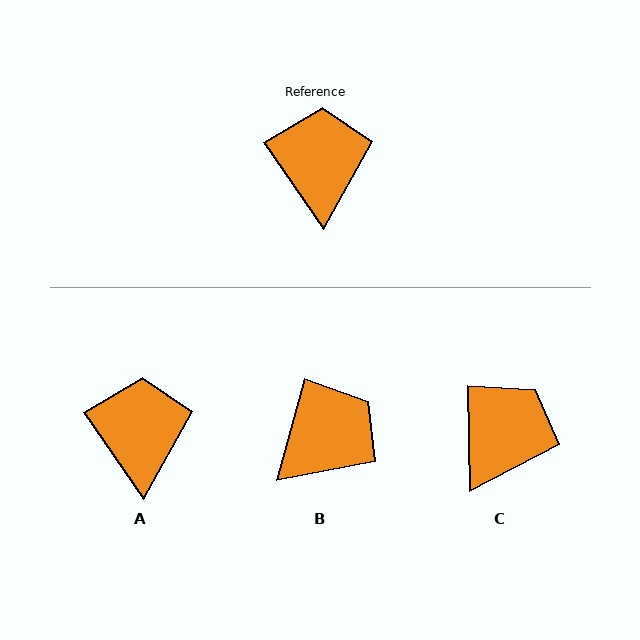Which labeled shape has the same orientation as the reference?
A.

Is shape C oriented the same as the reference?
No, it is off by about 34 degrees.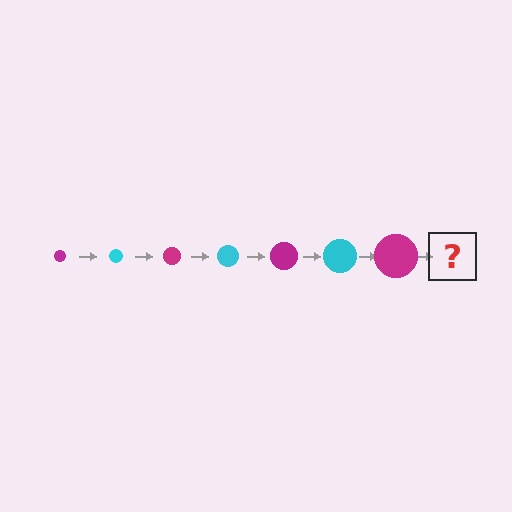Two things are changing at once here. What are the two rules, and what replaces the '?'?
The two rules are that the circle grows larger each step and the color cycles through magenta and cyan. The '?' should be a cyan circle, larger than the previous one.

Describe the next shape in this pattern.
It should be a cyan circle, larger than the previous one.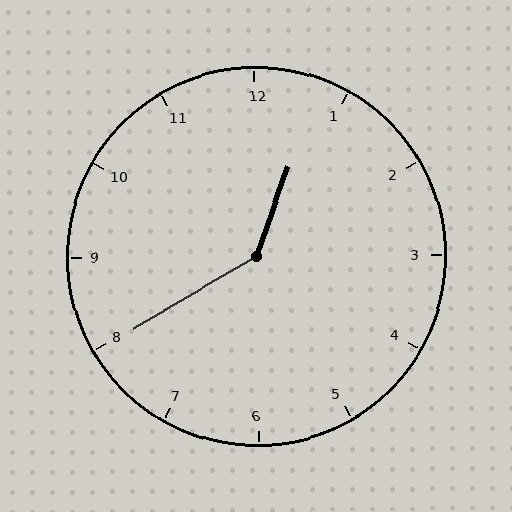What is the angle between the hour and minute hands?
Approximately 140 degrees.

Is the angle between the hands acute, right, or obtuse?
It is obtuse.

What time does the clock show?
12:40.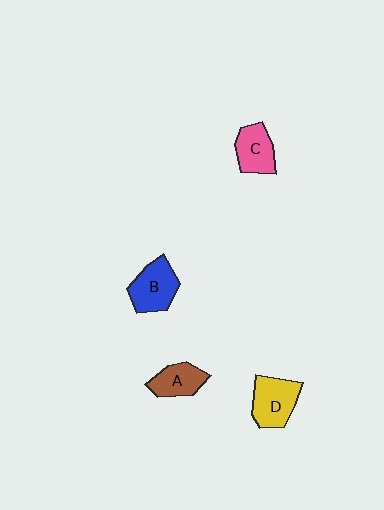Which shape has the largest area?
Shape D (yellow).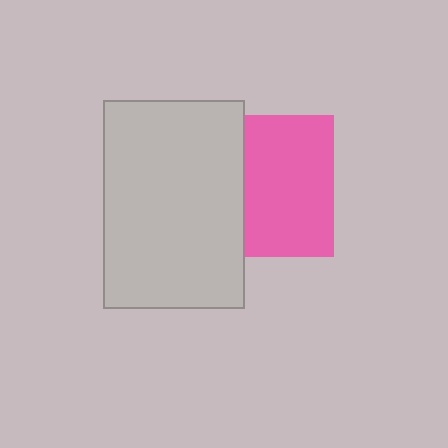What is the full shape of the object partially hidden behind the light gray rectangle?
The partially hidden object is a pink square.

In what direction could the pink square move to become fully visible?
The pink square could move right. That would shift it out from behind the light gray rectangle entirely.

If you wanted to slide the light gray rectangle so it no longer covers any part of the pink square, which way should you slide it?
Slide it left — that is the most direct way to separate the two shapes.